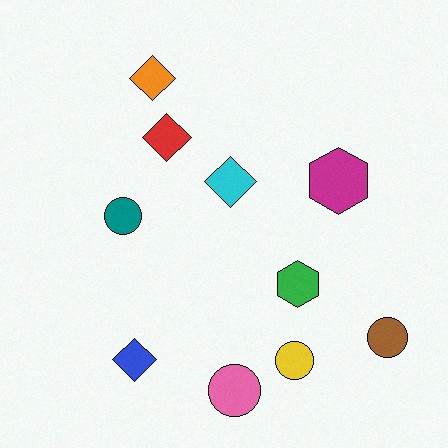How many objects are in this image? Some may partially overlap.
There are 10 objects.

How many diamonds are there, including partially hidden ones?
There are 4 diamonds.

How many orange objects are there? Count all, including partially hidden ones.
There is 1 orange object.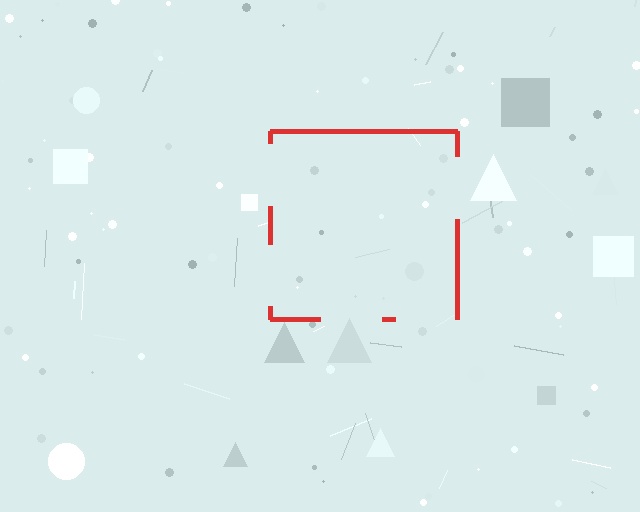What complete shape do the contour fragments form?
The contour fragments form a square.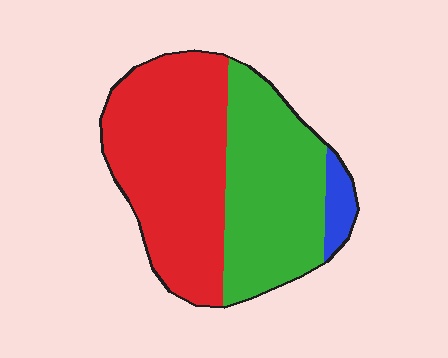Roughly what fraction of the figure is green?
Green takes up between a third and a half of the figure.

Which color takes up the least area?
Blue, at roughly 5%.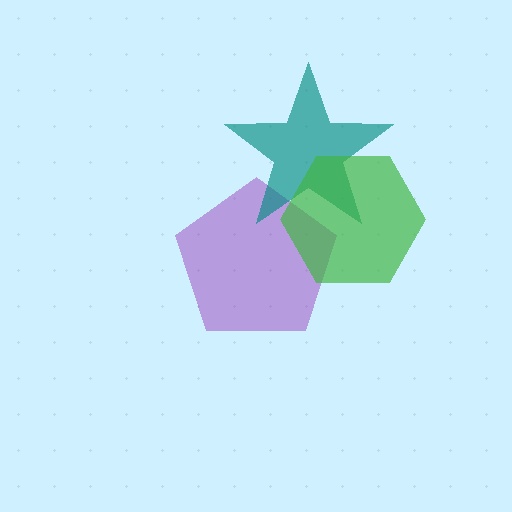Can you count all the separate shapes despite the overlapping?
Yes, there are 3 separate shapes.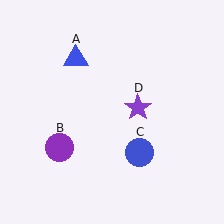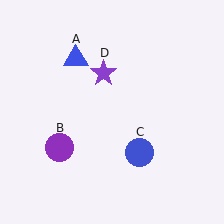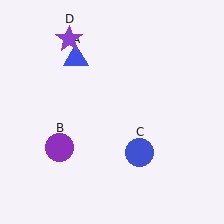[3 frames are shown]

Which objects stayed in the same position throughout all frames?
Blue triangle (object A) and purple circle (object B) and blue circle (object C) remained stationary.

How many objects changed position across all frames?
1 object changed position: purple star (object D).